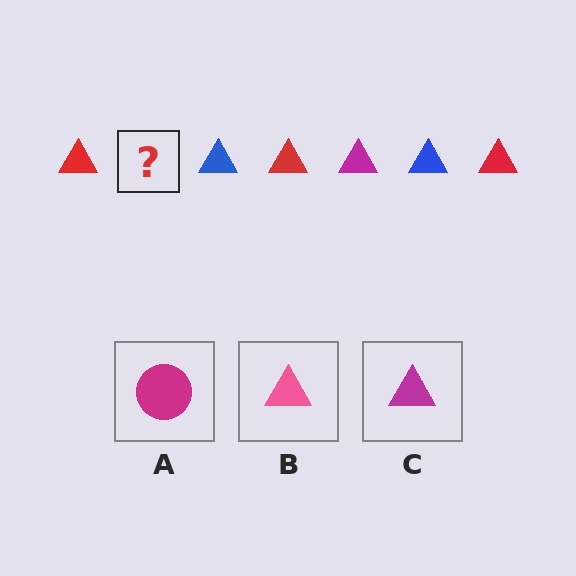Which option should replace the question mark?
Option C.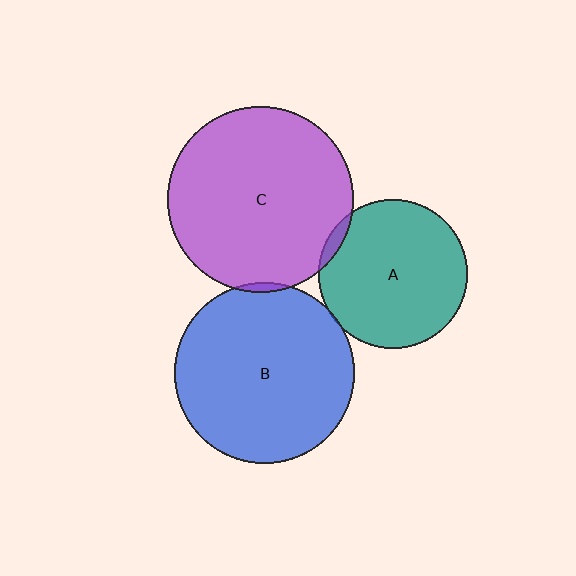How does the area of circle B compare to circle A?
Approximately 1.5 times.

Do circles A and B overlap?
Yes.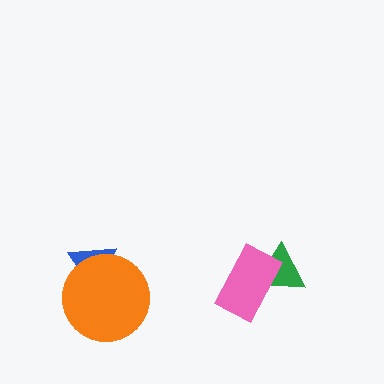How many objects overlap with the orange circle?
1 object overlaps with the orange circle.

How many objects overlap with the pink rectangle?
1 object overlaps with the pink rectangle.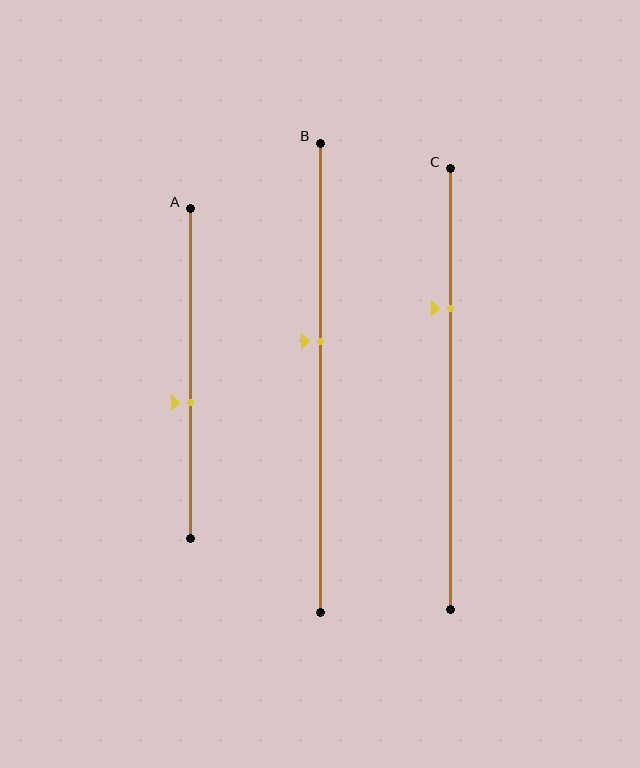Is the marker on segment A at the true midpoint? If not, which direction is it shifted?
No, the marker on segment A is shifted downward by about 9% of the segment length.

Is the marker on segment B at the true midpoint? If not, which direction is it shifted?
No, the marker on segment B is shifted upward by about 8% of the segment length.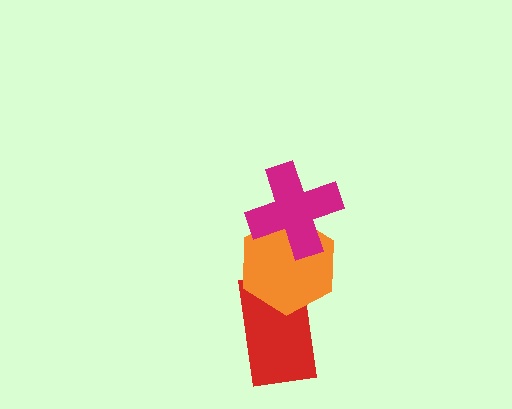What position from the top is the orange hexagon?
The orange hexagon is 2nd from the top.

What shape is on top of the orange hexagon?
The magenta cross is on top of the orange hexagon.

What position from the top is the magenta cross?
The magenta cross is 1st from the top.